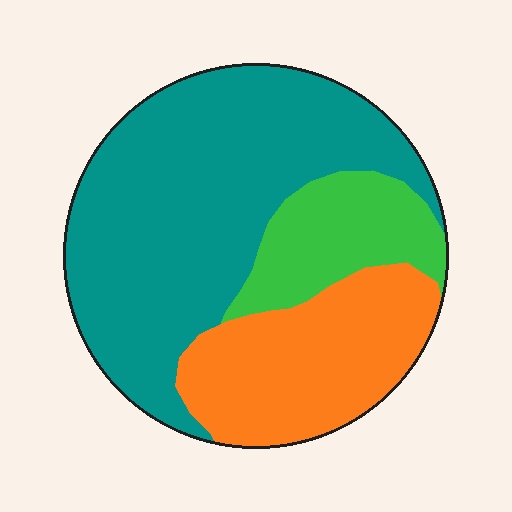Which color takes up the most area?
Teal, at roughly 55%.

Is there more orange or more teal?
Teal.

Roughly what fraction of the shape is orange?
Orange covers 27% of the shape.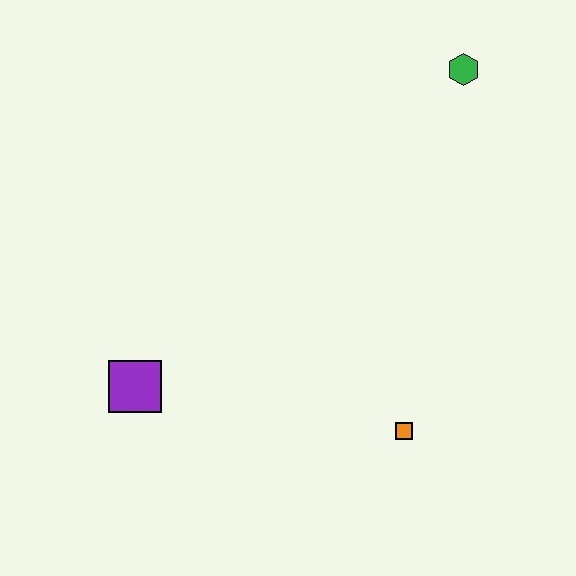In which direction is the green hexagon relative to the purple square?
The green hexagon is to the right of the purple square.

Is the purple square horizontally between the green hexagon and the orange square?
No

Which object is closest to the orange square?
The purple square is closest to the orange square.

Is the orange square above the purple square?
No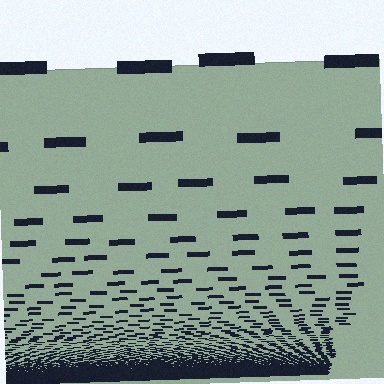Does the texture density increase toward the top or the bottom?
Density increases toward the bottom.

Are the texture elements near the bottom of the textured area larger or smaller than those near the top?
Smaller. The gradient is inverted — elements near the bottom are smaller and denser.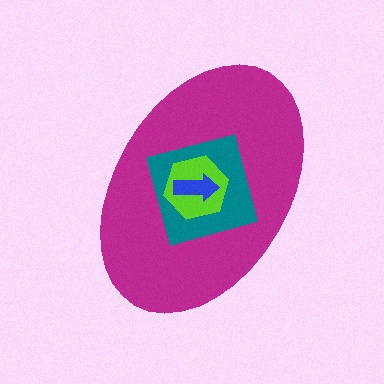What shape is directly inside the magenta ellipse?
The teal square.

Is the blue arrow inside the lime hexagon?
Yes.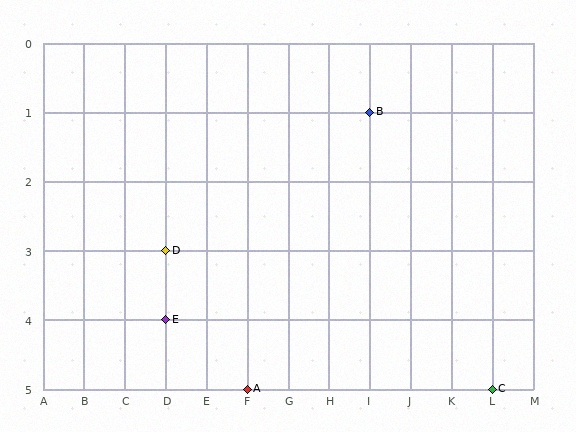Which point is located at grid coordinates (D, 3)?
Point D is at (D, 3).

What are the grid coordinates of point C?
Point C is at grid coordinates (L, 5).